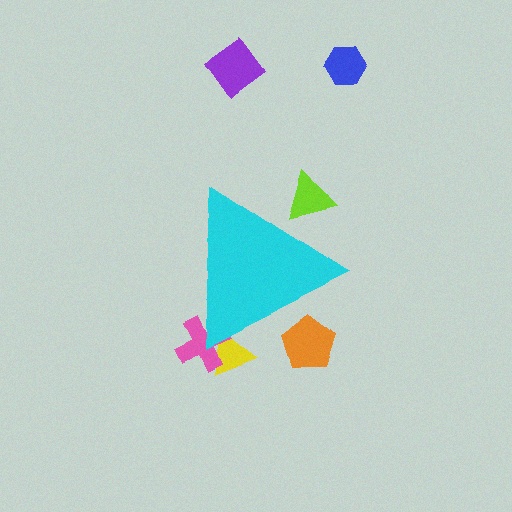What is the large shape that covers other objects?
A cyan triangle.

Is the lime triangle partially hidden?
Yes, the lime triangle is partially hidden behind the cyan triangle.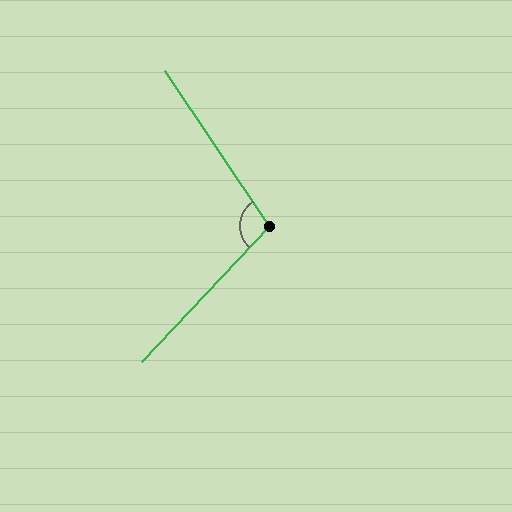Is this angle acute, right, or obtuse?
It is obtuse.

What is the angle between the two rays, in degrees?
Approximately 103 degrees.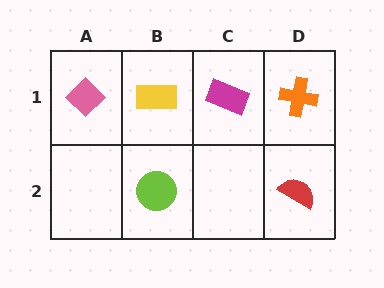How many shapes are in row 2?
2 shapes.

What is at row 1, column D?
An orange cross.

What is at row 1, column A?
A pink diamond.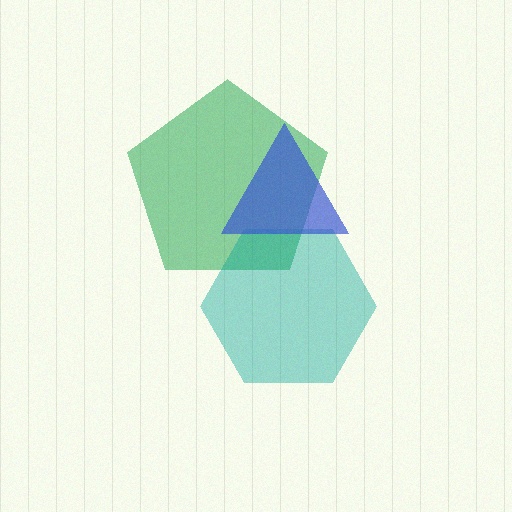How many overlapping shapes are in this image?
There are 3 overlapping shapes in the image.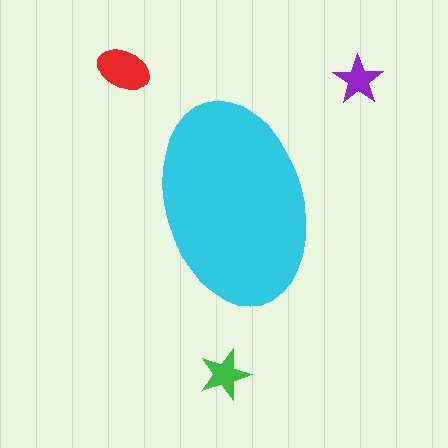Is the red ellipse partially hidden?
No, the red ellipse is fully visible.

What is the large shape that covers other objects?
A cyan ellipse.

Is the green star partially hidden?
No, the green star is fully visible.